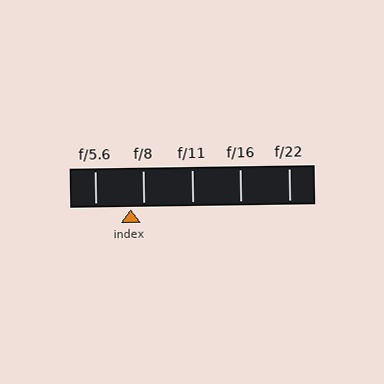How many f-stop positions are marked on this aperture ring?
There are 5 f-stop positions marked.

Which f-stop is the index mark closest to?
The index mark is closest to f/8.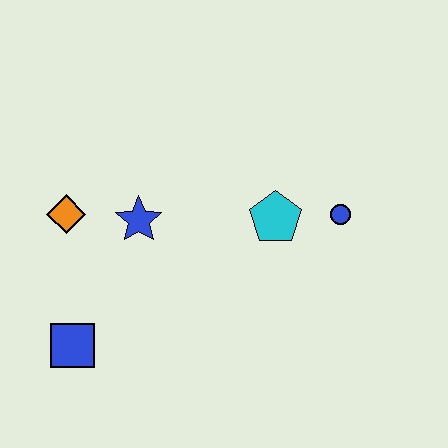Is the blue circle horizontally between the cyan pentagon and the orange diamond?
No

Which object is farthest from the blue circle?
The blue square is farthest from the blue circle.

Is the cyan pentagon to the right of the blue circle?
No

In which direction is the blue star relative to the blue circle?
The blue star is to the left of the blue circle.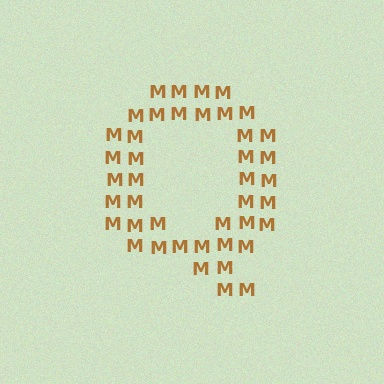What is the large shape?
The large shape is the letter Q.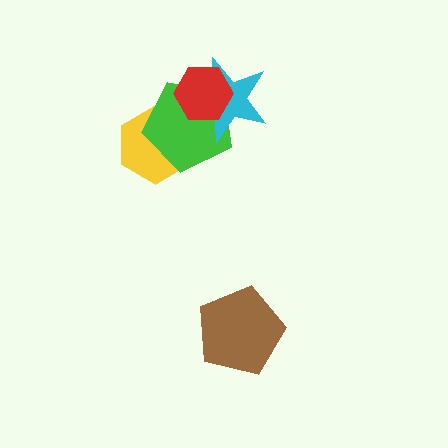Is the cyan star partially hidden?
Yes, it is partially covered by another shape.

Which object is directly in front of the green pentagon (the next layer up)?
The cyan star is directly in front of the green pentagon.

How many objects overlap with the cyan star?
2 objects overlap with the cyan star.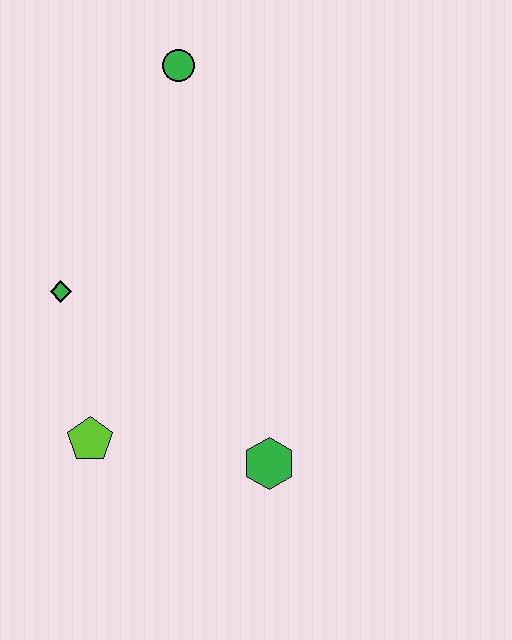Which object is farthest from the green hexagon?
The green circle is farthest from the green hexagon.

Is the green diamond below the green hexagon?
No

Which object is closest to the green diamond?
The lime pentagon is closest to the green diamond.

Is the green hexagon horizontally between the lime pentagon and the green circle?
No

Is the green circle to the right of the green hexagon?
No